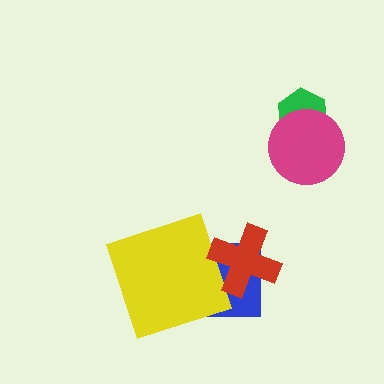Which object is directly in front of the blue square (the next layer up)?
The yellow square is directly in front of the blue square.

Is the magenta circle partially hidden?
No, no other shape covers it.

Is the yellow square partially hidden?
Yes, it is partially covered by another shape.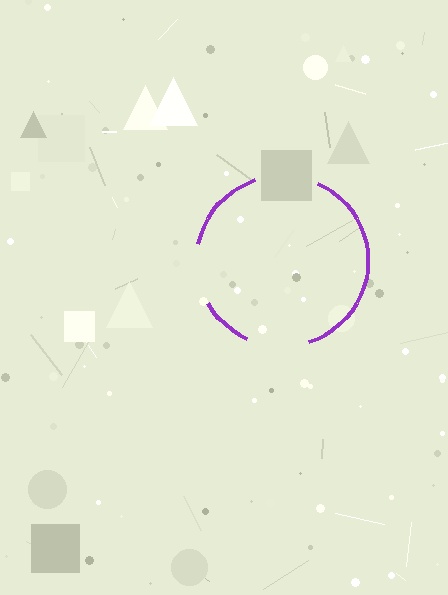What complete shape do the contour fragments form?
The contour fragments form a circle.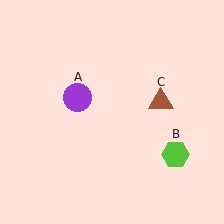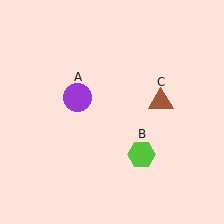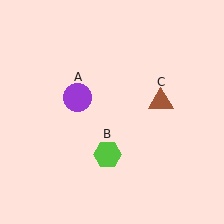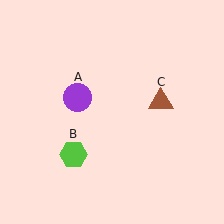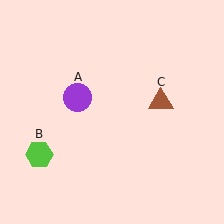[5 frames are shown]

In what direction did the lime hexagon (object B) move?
The lime hexagon (object B) moved left.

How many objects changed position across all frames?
1 object changed position: lime hexagon (object B).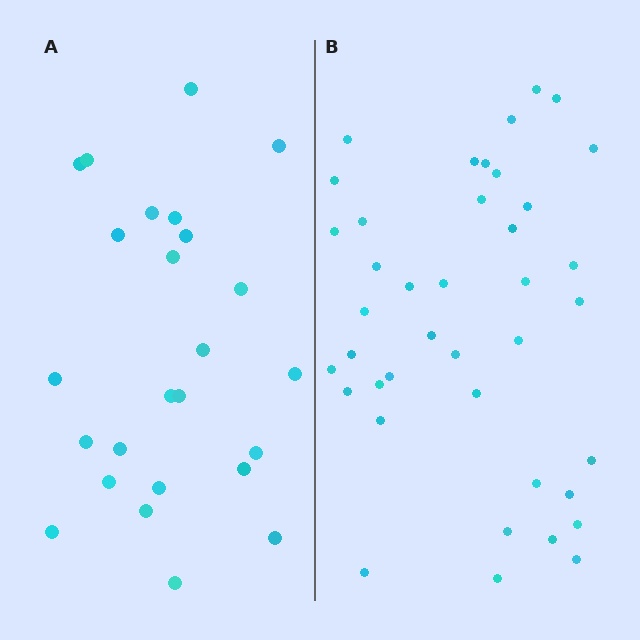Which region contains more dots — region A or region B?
Region B (the right region) has more dots.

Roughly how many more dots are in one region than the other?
Region B has approximately 15 more dots than region A.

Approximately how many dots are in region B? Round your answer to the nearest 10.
About 40 dots.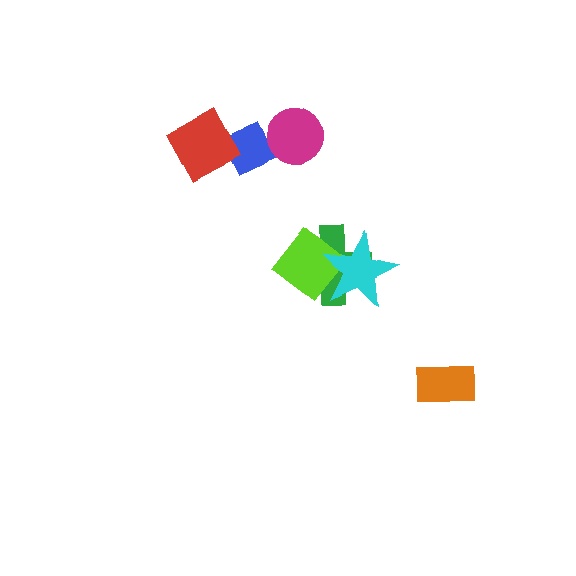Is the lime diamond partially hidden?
Yes, it is partially covered by another shape.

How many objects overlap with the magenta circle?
1 object overlaps with the magenta circle.